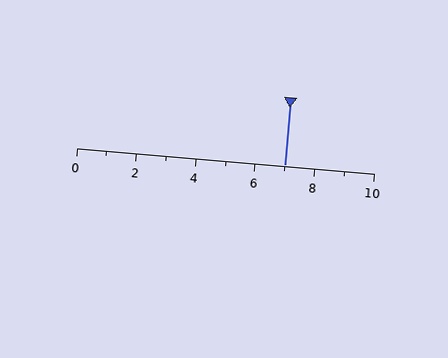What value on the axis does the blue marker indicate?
The marker indicates approximately 7.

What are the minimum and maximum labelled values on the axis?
The axis runs from 0 to 10.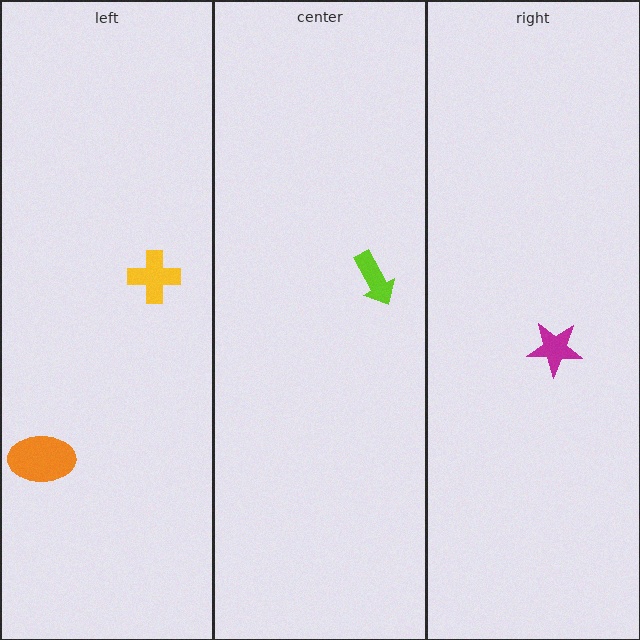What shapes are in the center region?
The lime arrow.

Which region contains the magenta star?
The right region.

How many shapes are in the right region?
1.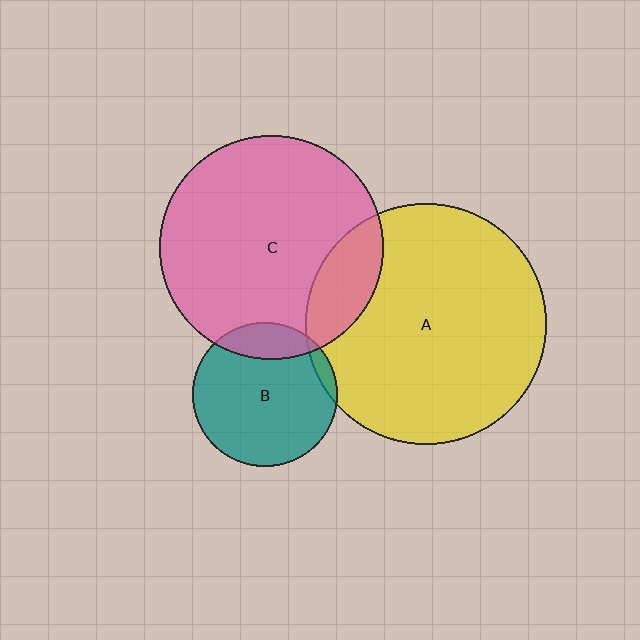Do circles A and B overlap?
Yes.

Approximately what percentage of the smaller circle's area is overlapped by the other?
Approximately 5%.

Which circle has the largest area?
Circle A (yellow).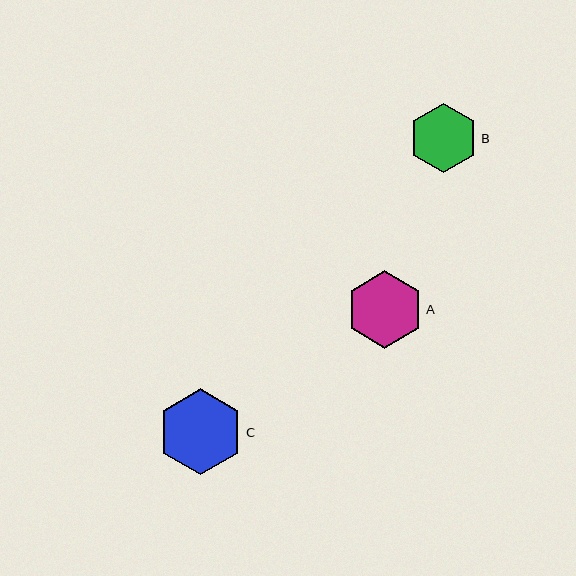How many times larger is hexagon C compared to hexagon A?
Hexagon C is approximately 1.1 times the size of hexagon A.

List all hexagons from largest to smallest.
From largest to smallest: C, A, B.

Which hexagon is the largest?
Hexagon C is the largest with a size of approximately 86 pixels.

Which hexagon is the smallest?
Hexagon B is the smallest with a size of approximately 69 pixels.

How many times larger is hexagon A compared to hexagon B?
Hexagon A is approximately 1.1 times the size of hexagon B.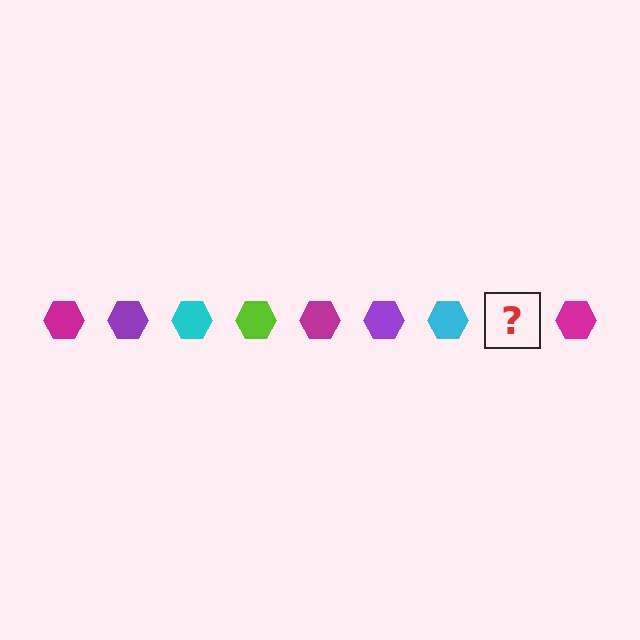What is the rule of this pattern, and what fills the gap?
The rule is that the pattern cycles through magenta, purple, cyan, lime hexagons. The gap should be filled with a lime hexagon.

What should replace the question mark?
The question mark should be replaced with a lime hexagon.